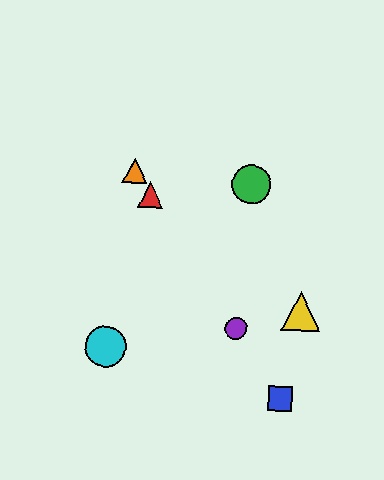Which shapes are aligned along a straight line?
The red triangle, the blue square, the purple circle, the orange triangle are aligned along a straight line.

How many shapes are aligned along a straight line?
4 shapes (the red triangle, the blue square, the purple circle, the orange triangle) are aligned along a straight line.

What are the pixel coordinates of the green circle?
The green circle is at (252, 185).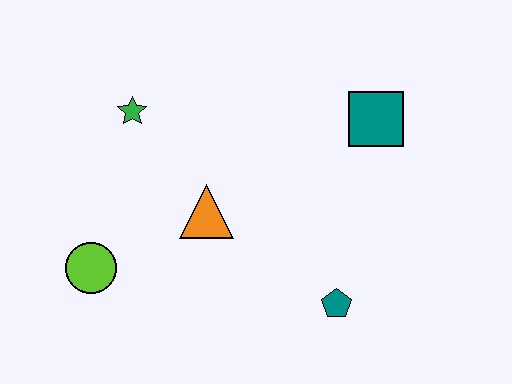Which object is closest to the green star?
The orange triangle is closest to the green star.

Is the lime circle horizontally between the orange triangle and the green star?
No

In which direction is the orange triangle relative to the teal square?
The orange triangle is to the left of the teal square.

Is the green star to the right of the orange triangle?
No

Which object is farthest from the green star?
The teal pentagon is farthest from the green star.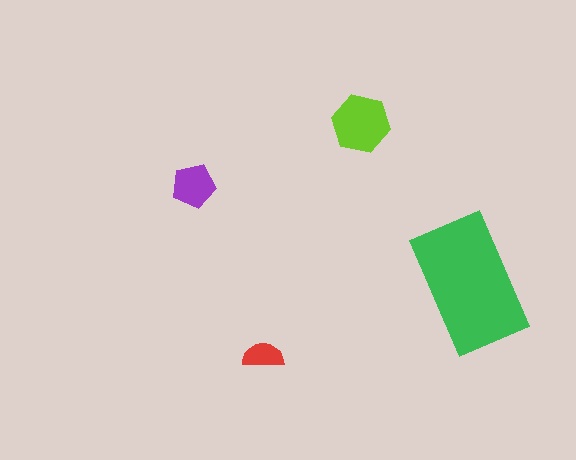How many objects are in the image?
There are 4 objects in the image.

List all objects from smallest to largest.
The red semicircle, the purple pentagon, the lime hexagon, the green rectangle.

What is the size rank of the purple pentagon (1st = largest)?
3rd.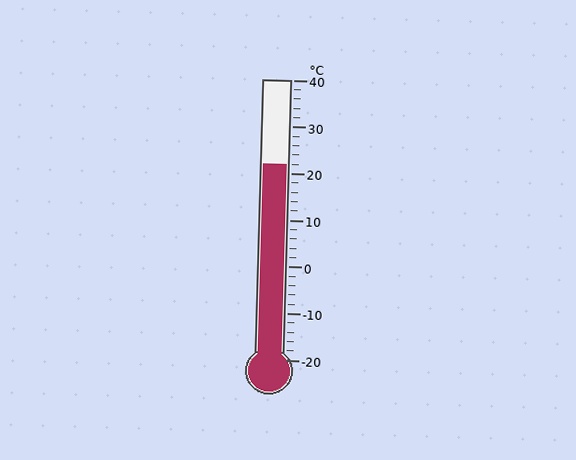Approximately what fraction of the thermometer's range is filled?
The thermometer is filled to approximately 70% of its range.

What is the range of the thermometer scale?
The thermometer scale ranges from -20°C to 40°C.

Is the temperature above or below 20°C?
The temperature is above 20°C.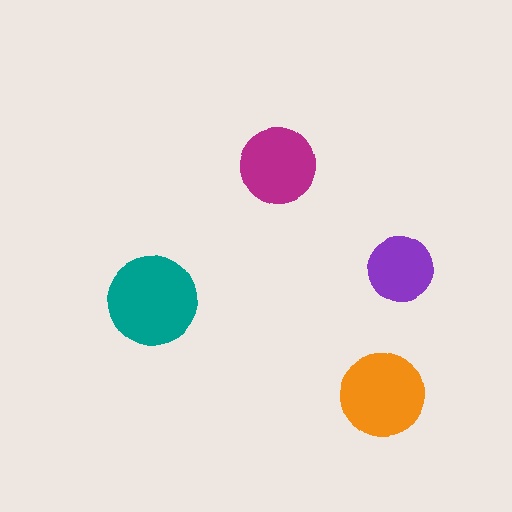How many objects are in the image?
There are 4 objects in the image.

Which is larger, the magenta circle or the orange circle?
The orange one.